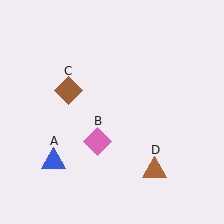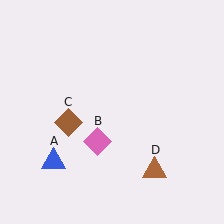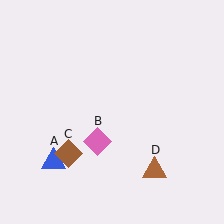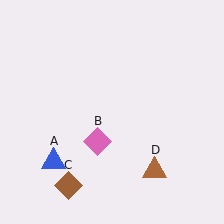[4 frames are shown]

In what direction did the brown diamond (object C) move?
The brown diamond (object C) moved down.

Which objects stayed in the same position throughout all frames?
Blue triangle (object A) and pink diamond (object B) and brown triangle (object D) remained stationary.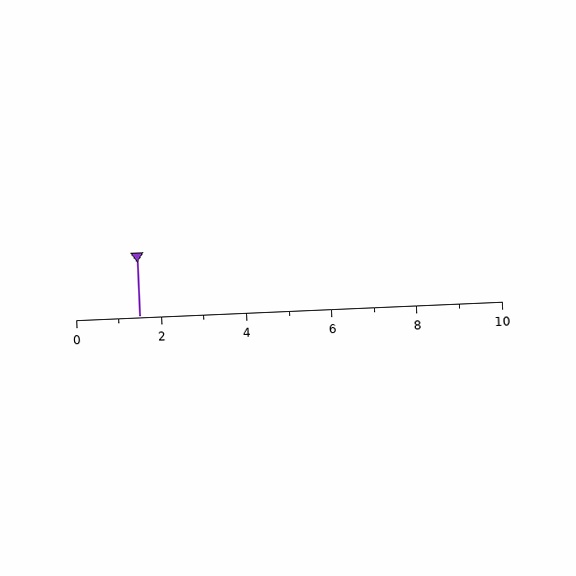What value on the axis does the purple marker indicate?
The marker indicates approximately 1.5.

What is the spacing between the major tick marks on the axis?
The major ticks are spaced 2 apart.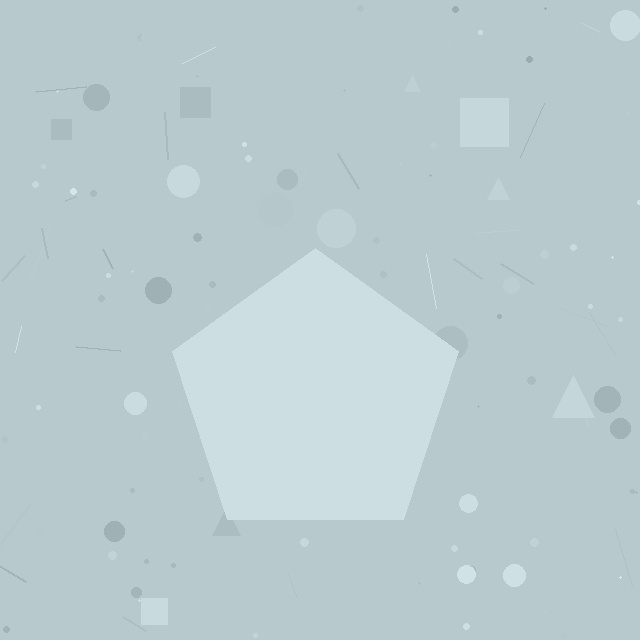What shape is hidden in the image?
A pentagon is hidden in the image.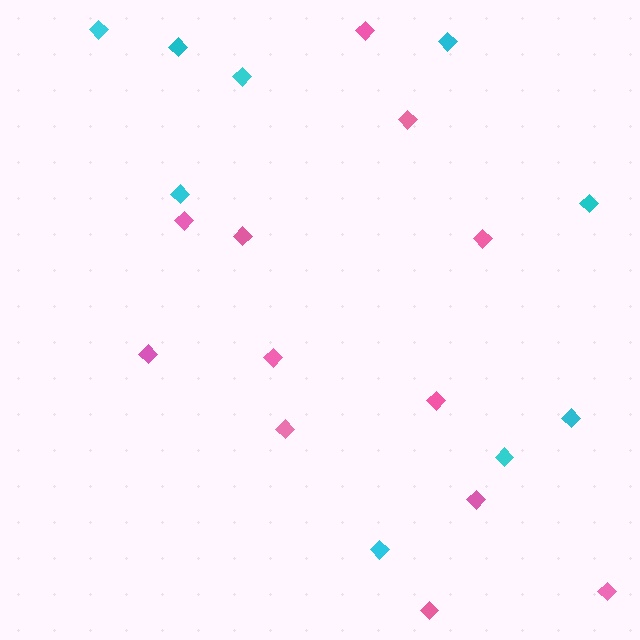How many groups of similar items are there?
There are 2 groups: one group of cyan diamonds (9) and one group of pink diamonds (12).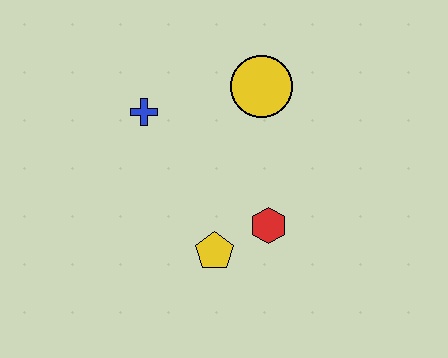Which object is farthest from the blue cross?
The red hexagon is farthest from the blue cross.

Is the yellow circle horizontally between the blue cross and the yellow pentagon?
No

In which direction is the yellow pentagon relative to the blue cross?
The yellow pentagon is below the blue cross.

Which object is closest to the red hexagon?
The yellow pentagon is closest to the red hexagon.